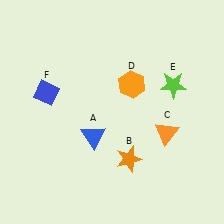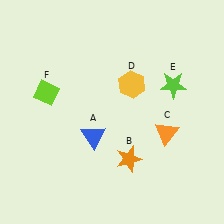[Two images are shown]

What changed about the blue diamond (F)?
In Image 1, F is blue. In Image 2, it changed to lime.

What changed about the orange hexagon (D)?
In Image 1, D is orange. In Image 2, it changed to yellow.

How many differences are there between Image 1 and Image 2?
There are 2 differences between the two images.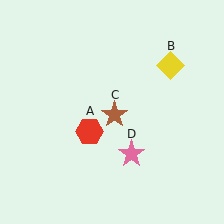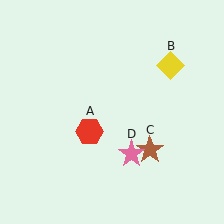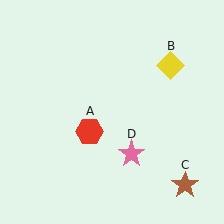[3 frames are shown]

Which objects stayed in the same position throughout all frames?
Red hexagon (object A) and yellow diamond (object B) and pink star (object D) remained stationary.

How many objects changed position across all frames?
1 object changed position: brown star (object C).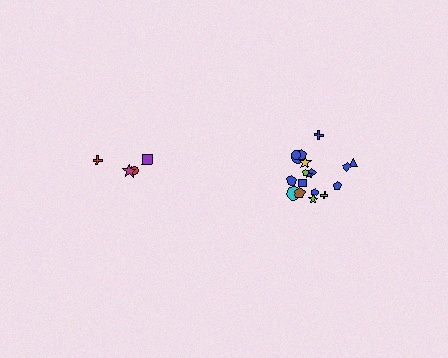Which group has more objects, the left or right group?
The right group.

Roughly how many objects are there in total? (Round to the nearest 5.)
Roughly 20 objects in total.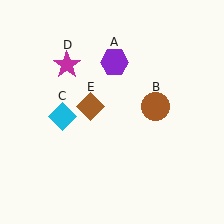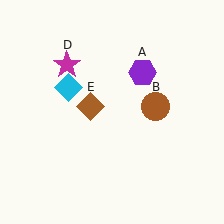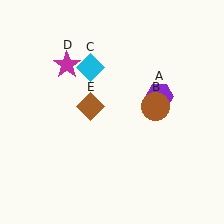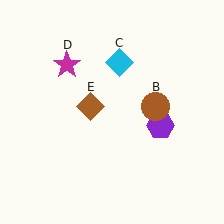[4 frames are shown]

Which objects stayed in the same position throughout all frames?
Brown circle (object B) and magenta star (object D) and brown diamond (object E) remained stationary.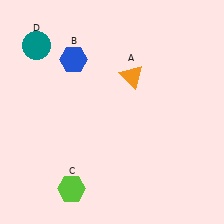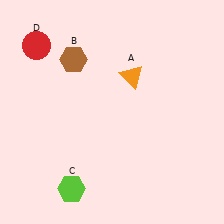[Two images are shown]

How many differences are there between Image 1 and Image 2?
There are 2 differences between the two images.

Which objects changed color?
B changed from blue to brown. D changed from teal to red.